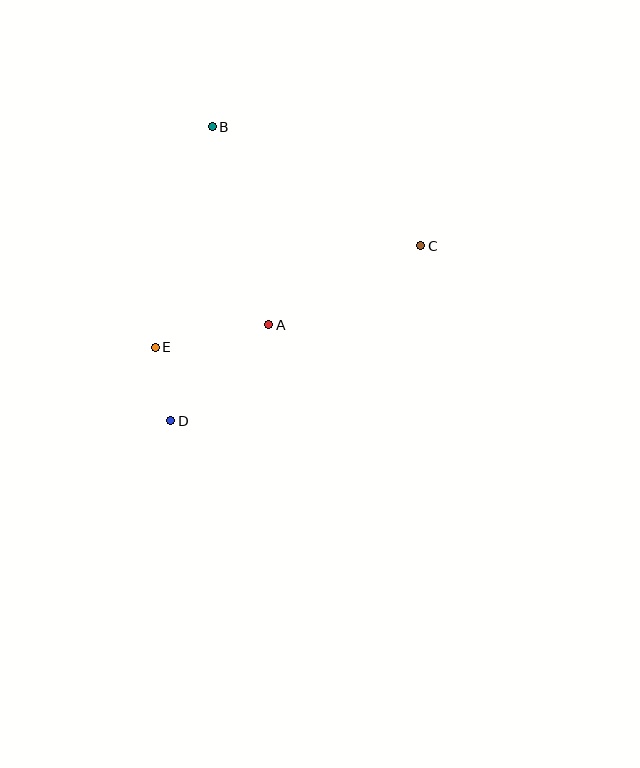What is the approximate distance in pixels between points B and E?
The distance between B and E is approximately 228 pixels.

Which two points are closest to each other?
Points D and E are closest to each other.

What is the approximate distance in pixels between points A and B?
The distance between A and B is approximately 206 pixels.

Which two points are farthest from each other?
Points C and D are farthest from each other.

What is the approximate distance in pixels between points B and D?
The distance between B and D is approximately 297 pixels.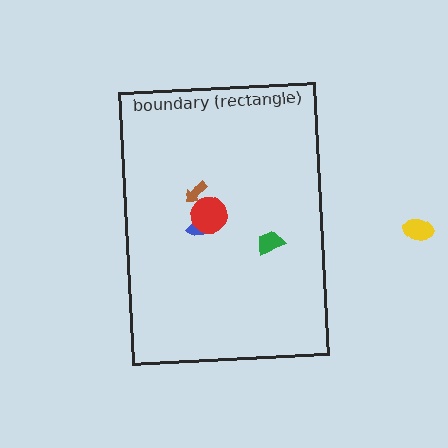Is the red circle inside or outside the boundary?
Inside.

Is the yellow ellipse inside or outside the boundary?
Outside.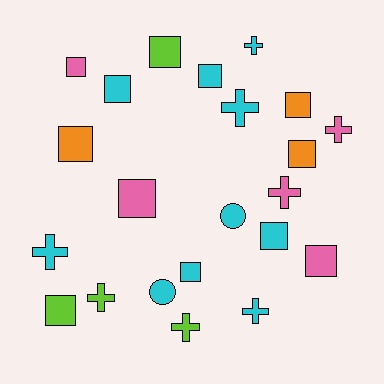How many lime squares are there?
There are 2 lime squares.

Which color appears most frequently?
Cyan, with 10 objects.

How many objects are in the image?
There are 22 objects.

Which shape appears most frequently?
Square, with 12 objects.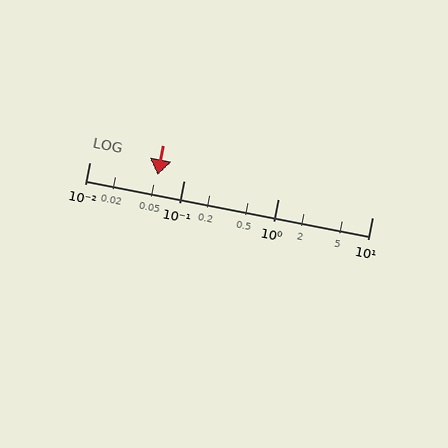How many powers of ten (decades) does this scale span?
The scale spans 3 decades, from 0.01 to 10.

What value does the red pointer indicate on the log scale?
The pointer indicates approximately 0.053.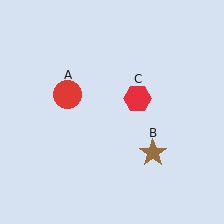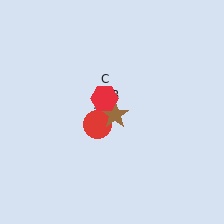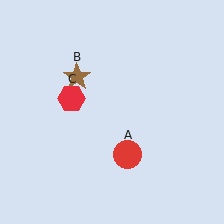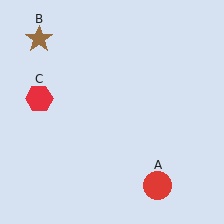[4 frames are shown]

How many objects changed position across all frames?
3 objects changed position: red circle (object A), brown star (object B), red hexagon (object C).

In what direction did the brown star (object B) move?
The brown star (object B) moved up and to the left.